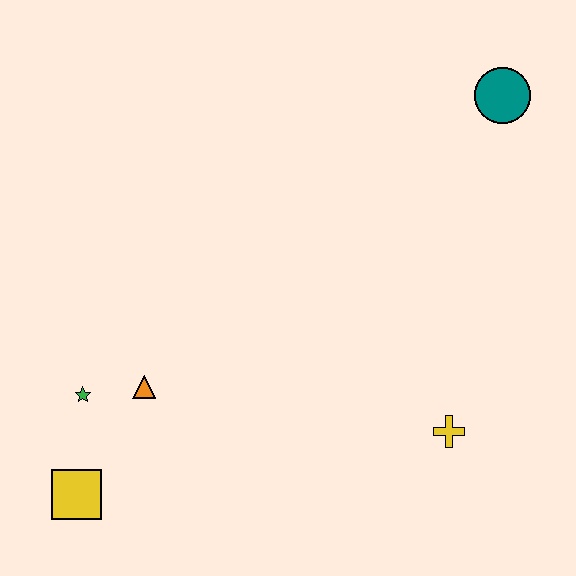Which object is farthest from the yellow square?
The teal circle is farthest from the yellow square.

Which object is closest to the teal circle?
The yellow cross is closest to the teal circle.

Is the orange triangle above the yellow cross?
Yes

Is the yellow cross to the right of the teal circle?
No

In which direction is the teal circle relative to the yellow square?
The teal circle is to the right of the yellow square.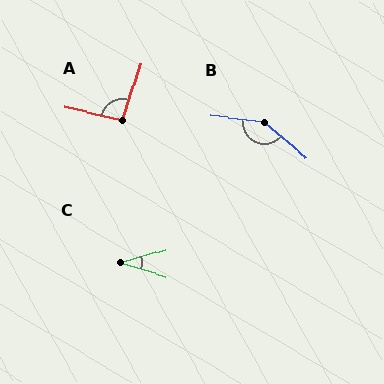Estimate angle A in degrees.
Approximately 95 degrees.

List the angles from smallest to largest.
C (34°), A (95°), B (146°).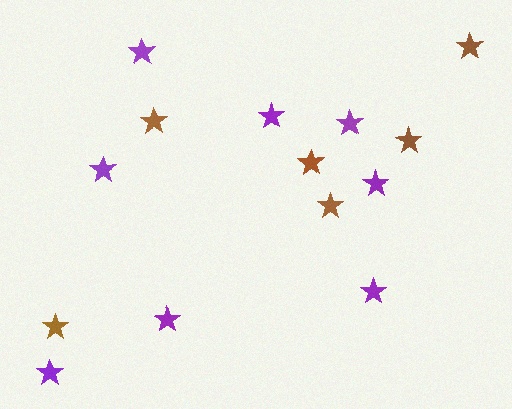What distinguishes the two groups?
There are 2 groups: one group of purple stars (8) and one group of brown stars (6).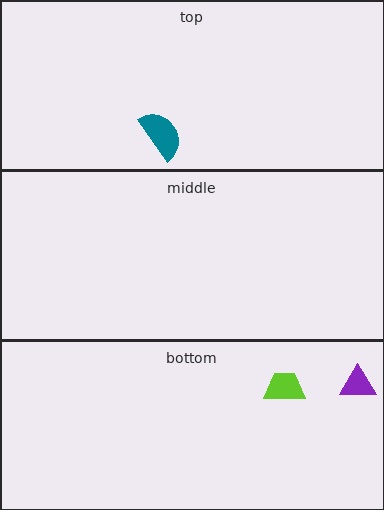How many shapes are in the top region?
1.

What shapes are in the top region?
The teal semicircle.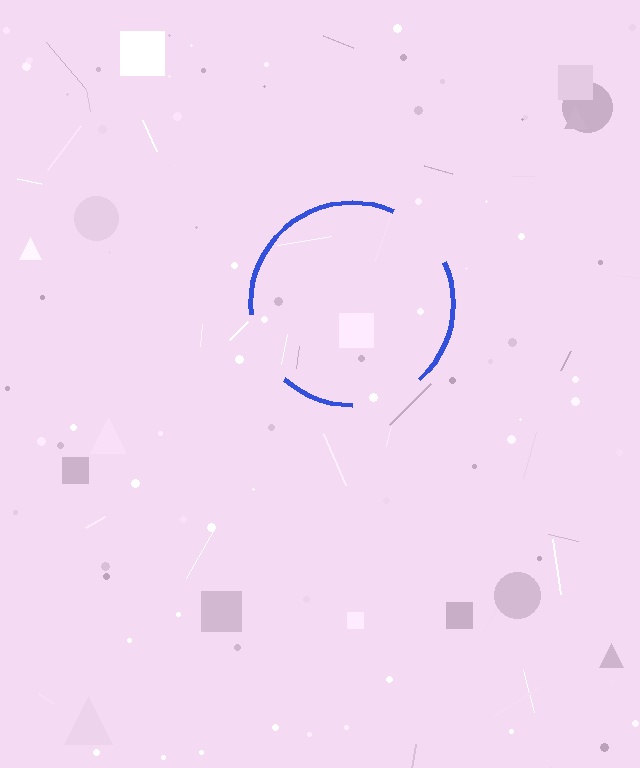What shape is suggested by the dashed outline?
The dashed outline suggests a circle.